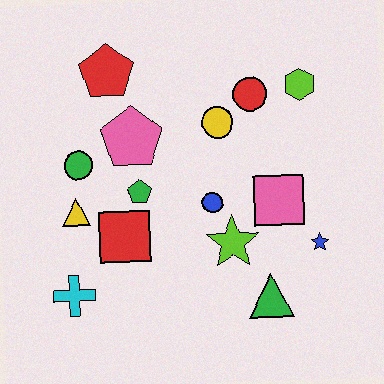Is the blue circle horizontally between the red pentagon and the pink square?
Yes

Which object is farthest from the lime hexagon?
The cyan cross is farthest from the lime hexagon.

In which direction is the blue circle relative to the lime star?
The blue circle is above the lime star.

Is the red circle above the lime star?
Yes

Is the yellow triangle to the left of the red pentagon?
Yes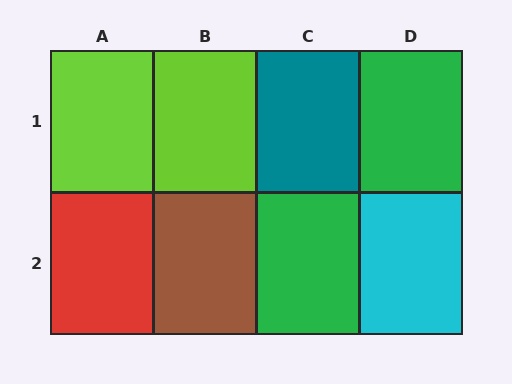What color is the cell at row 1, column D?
Green.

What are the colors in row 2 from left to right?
Red, brown, green, cyan.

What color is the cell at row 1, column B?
Lime.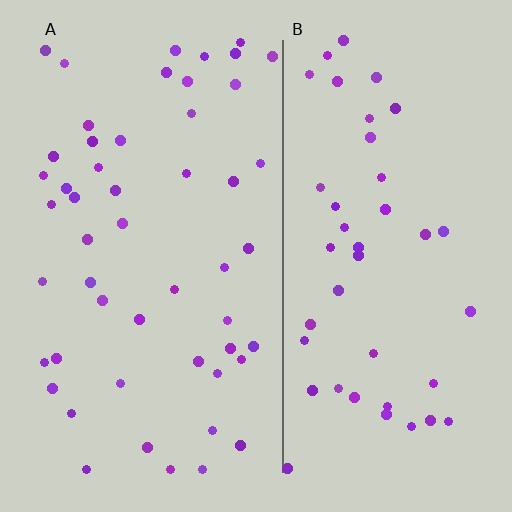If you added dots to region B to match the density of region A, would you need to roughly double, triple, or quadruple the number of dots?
Approximately double.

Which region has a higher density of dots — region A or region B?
A (the left).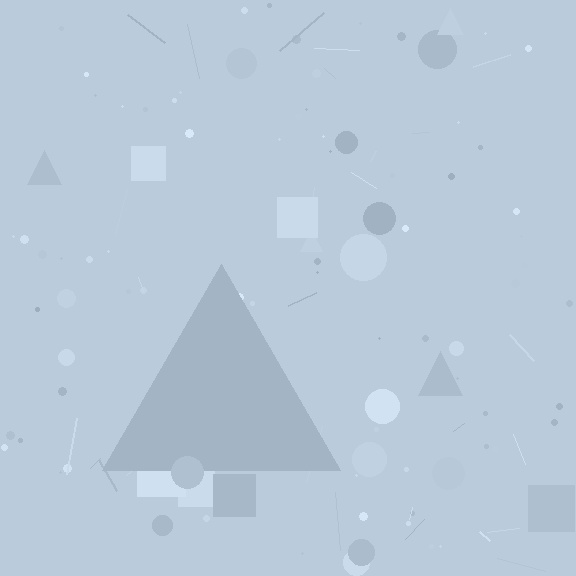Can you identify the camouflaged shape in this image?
The camouflaged shape is a triangle.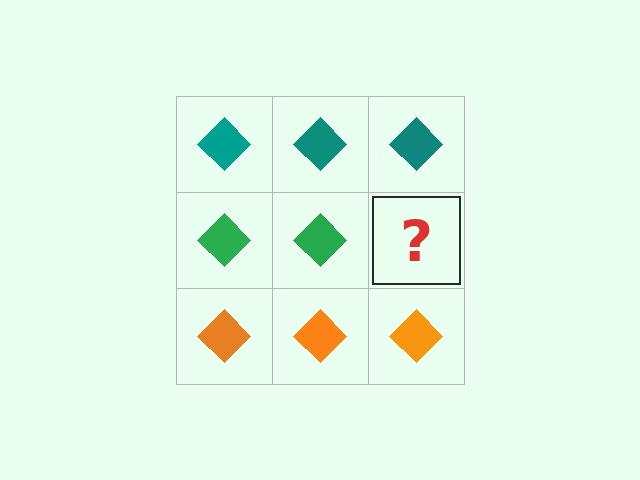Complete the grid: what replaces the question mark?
The question mark should be replaced with a green diamond.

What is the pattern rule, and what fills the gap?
The rule is that each row has a consistent color. The gap should be filled with a green diamond.